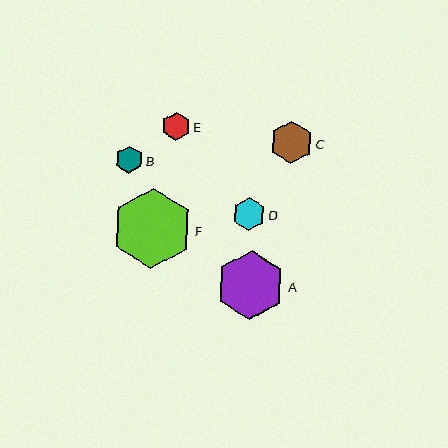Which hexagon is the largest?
Hexagon F is the largest with a size of approximately 80 pixels.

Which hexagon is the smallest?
Hexagon B is the smallest with a size of approximately 27 pixels.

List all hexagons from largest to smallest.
From largest to smallest: F, A, C, D, E, B.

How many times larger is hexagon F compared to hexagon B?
Hexagon F is approximately 2.9 times the size of hexagon B.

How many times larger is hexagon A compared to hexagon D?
Hexagon A is approximately 2.1 times the size of hexagon D.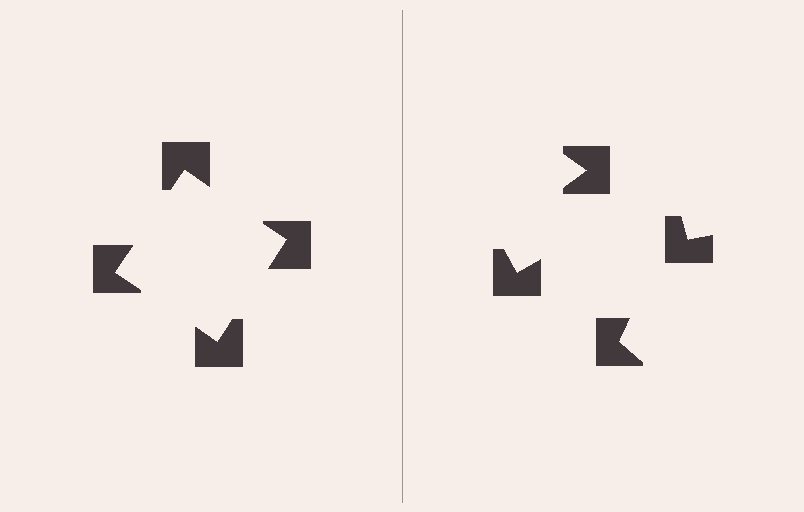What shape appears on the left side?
An illusory square.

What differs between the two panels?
The notched squares are positioned identically on both sides; only the wedge orientations differ. On the left they align to a square; on the right they are misaligned.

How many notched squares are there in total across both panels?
8 — 4 on each side.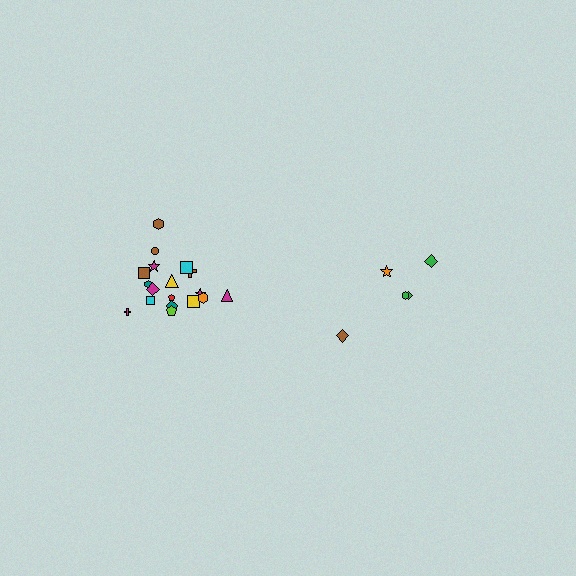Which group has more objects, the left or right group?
The left group.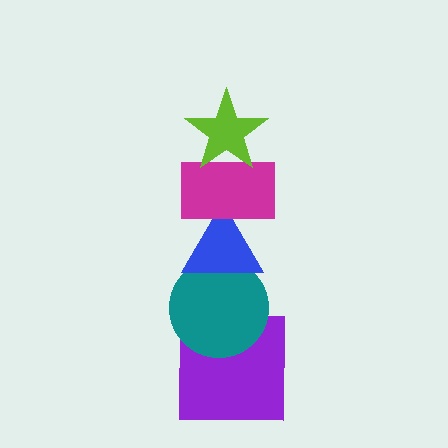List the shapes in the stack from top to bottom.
From top to bottom: the lime star, the magenta rectangle, the blue triangle, the teal circle, the purple square.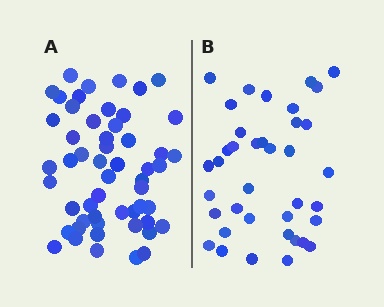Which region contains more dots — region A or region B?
Region A (the left region) has more dots.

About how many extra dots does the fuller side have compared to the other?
Region A has approximately 15 more dots than region B.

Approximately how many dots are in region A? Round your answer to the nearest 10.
About 50 dots. (The exact count is 54, which rounds to 50.)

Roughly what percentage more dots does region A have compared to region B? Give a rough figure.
About 40% more.